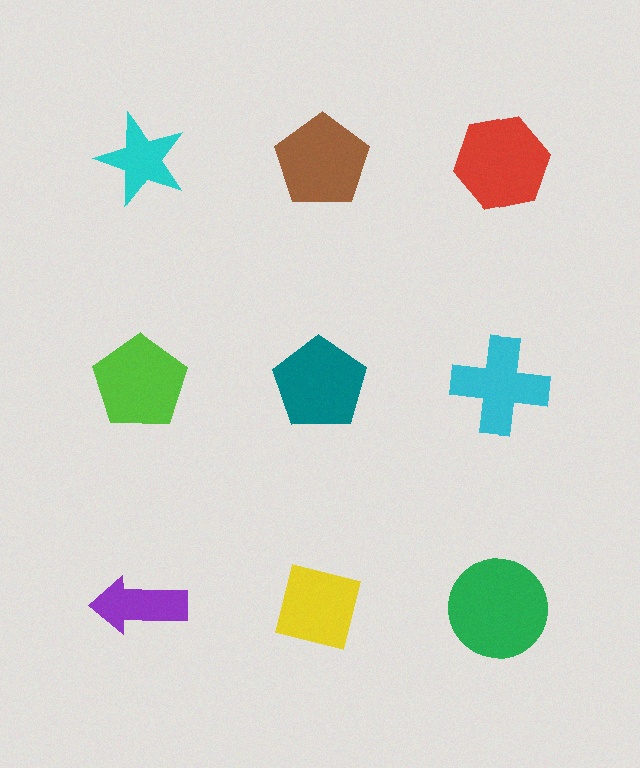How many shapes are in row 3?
3 shapes.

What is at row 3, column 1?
A purple arrow.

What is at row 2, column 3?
A cyan cross.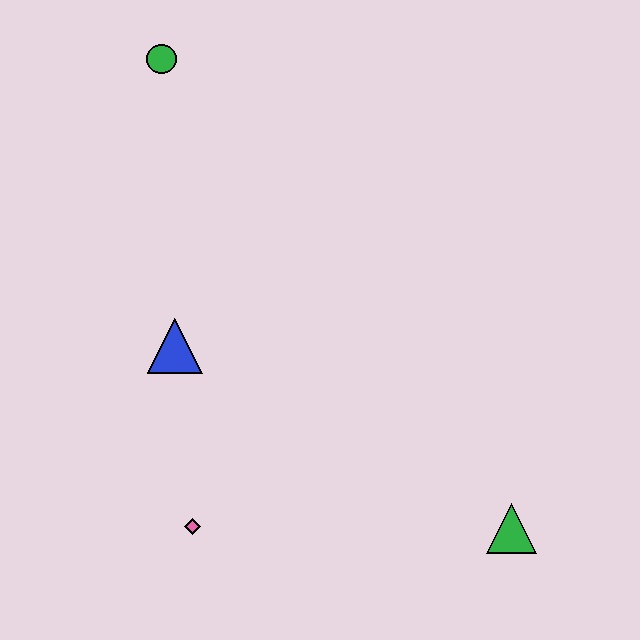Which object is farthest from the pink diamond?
The green circle is farthest from the pink diamond.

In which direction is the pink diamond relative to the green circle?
The pink diamond is below the green circle.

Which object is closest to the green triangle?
The pink diamond is closest to the green triangle.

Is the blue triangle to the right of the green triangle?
No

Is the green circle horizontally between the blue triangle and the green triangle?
No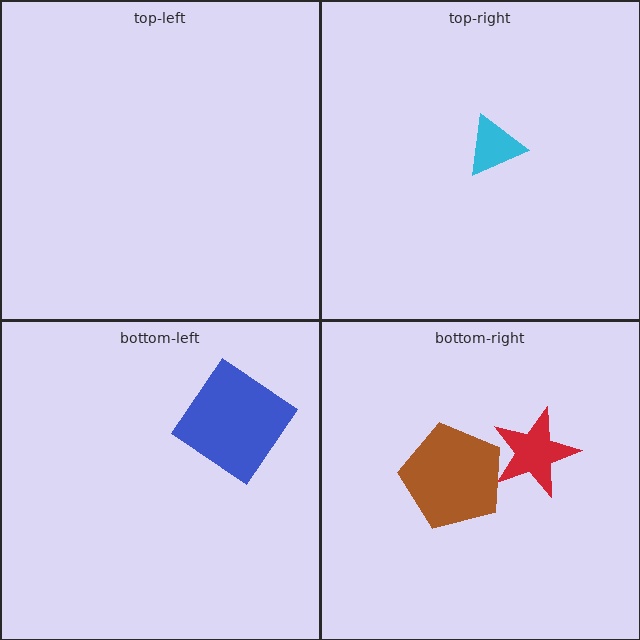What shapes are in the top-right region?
The cyan triangle.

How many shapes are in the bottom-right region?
2.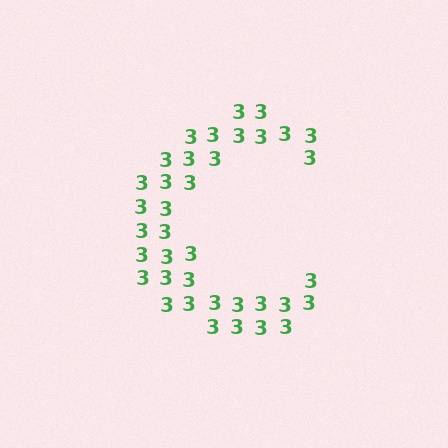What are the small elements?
The small elements are digit 3's.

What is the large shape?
The large shape is the letter C.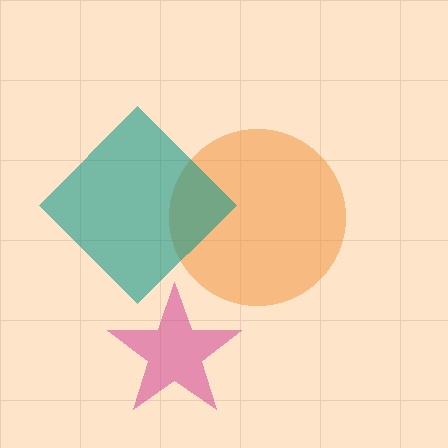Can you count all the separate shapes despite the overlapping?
Yes, there are 3 separate shapes.